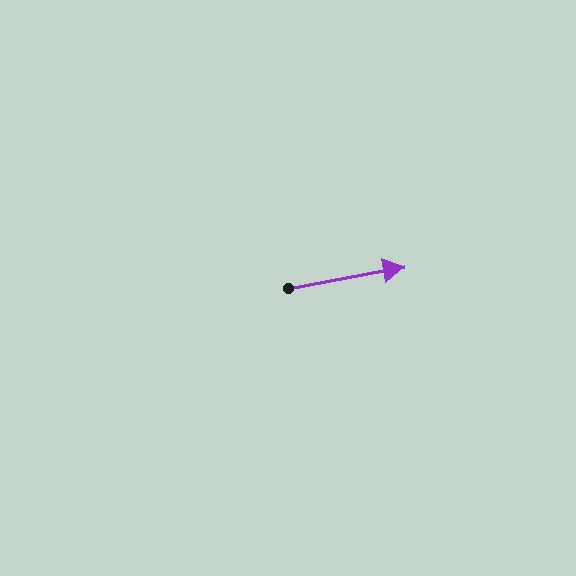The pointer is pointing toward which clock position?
Roughly 3 o'clock.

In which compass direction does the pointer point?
East.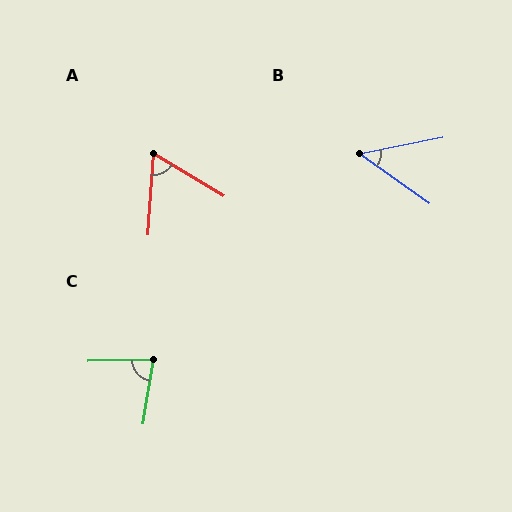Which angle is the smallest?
B, at approximately 47 degrees.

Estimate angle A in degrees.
Approximately 63 degrees.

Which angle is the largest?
C, at approximately 80 degrees.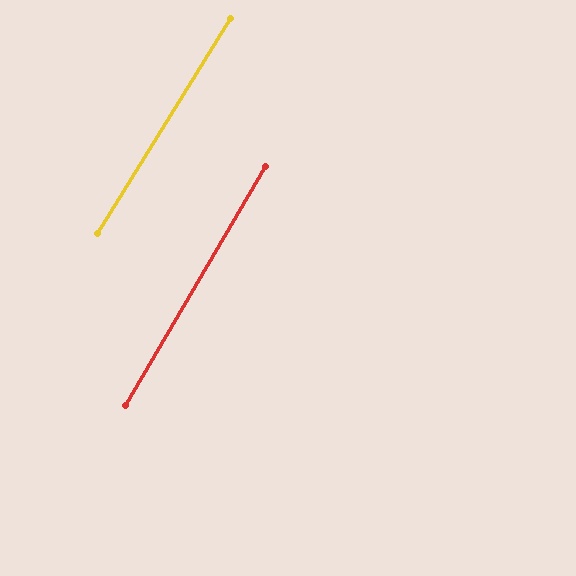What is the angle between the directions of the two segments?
Approximately 1 degree.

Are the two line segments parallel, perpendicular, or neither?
Parallel — their directions differ by only 1.3°.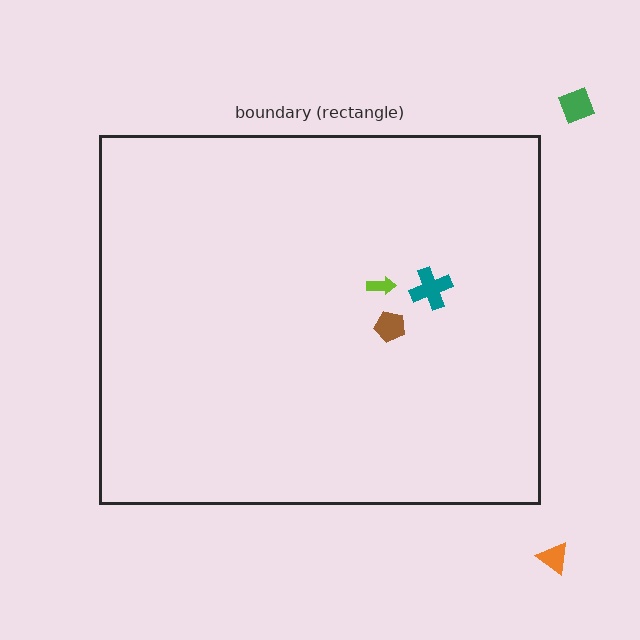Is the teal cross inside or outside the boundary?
Inside.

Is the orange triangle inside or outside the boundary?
Outside.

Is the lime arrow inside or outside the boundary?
Inside.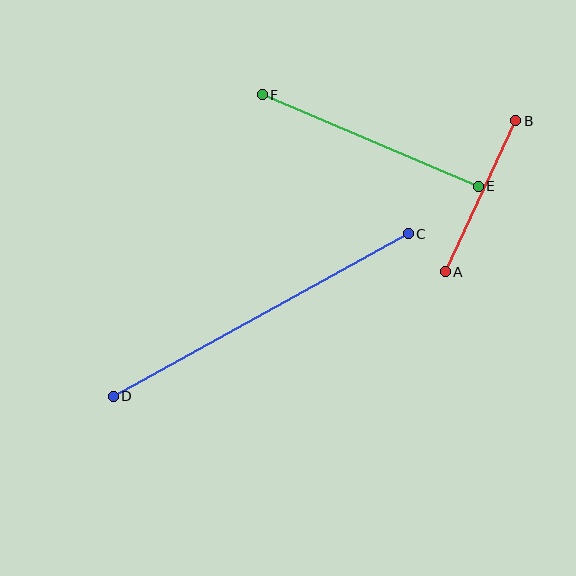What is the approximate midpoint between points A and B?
The midpoint is at approximately (481, 196) pixels.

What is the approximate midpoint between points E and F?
The midpoint is at approximately (370, 140) pixels.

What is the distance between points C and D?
The distance is approximately 337 pixels.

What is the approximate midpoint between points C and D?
The midpoint is at approximately (261, 315) pixels.